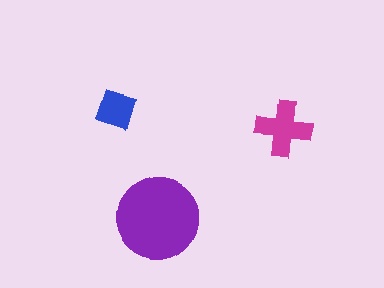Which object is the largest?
The purple circle.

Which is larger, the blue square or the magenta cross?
The magenta cross.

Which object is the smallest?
The blue square.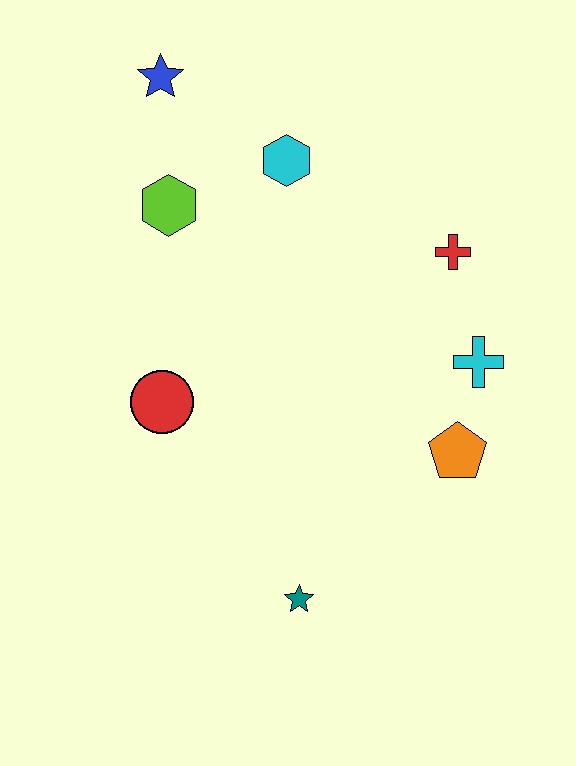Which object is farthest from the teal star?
The blue star is farthest from the teal star.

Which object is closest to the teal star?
The orange pentagon is closest to the teal star.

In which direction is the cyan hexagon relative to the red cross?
The cyan hexagon is to the left of the red cross.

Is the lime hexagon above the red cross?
Yes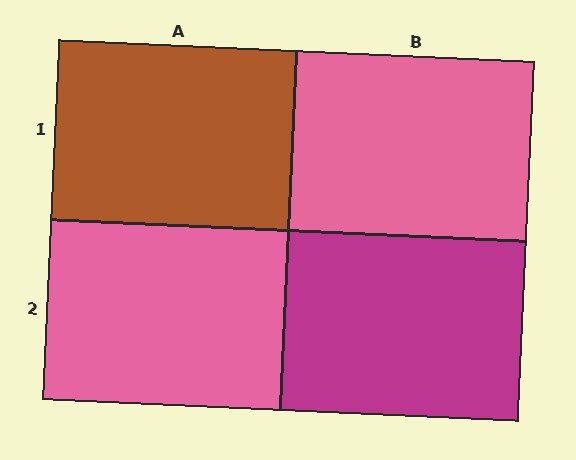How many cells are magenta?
1 cell is magenta.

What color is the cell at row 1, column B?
Pink.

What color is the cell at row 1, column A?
Brown.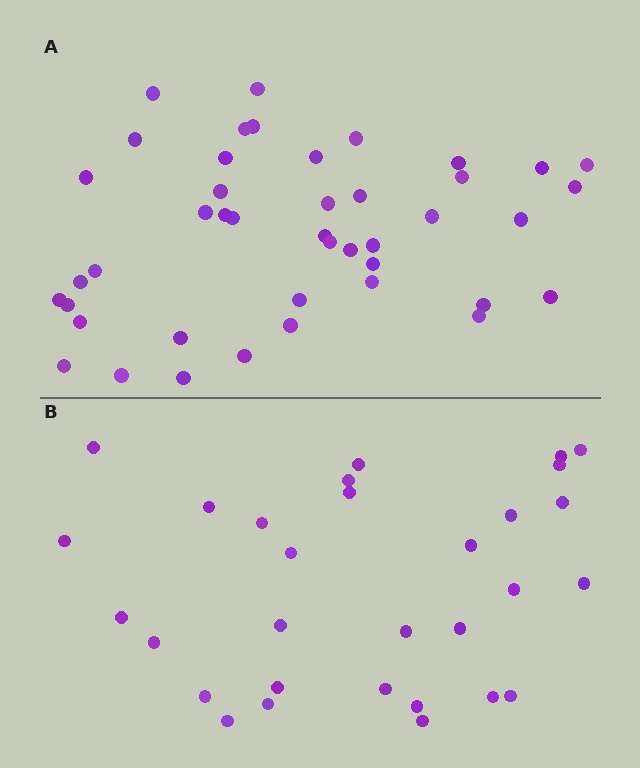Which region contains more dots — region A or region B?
Region A (the top region) has more dots.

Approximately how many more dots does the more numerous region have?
Region A has approximately 15 more dots than region B.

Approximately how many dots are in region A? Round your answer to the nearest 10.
About 40 dots. (The exact count is 43, which rounds to 40.)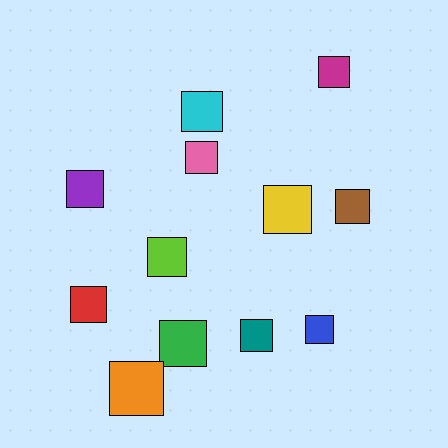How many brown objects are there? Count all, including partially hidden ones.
There is 1 brown object.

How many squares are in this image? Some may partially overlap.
There are 12 squares.